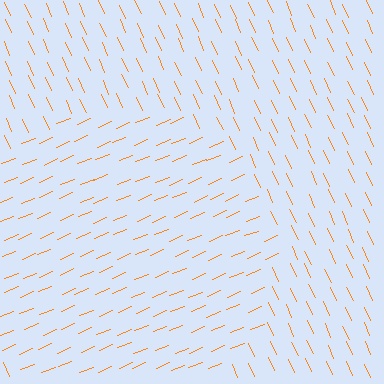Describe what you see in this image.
The image is filled with small orange line segments. A circle region in the image has lines oriented differently from the surrounding lines, creating a visible texture boundary.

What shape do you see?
I see a circle.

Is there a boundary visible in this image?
Yes, there is a texture boundary formed by a change in line orientation.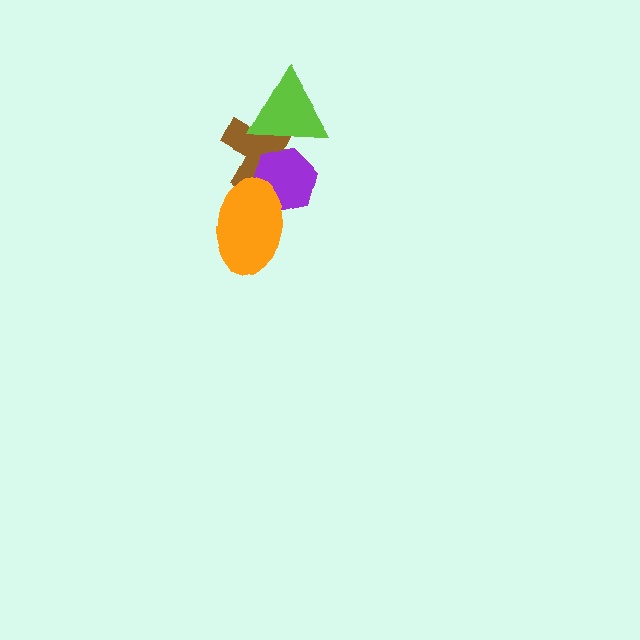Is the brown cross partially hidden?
Yes, it is partially covered by another shape.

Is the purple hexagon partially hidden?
Yes, it is partially covered by another shape.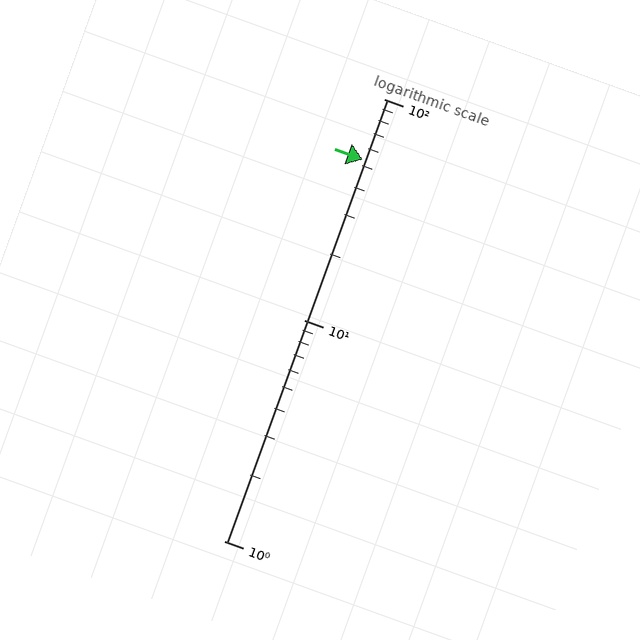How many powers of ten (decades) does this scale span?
The scale spans 2 decades, from 1 to 100.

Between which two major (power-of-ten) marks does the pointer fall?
The pointer is between 10 and 100.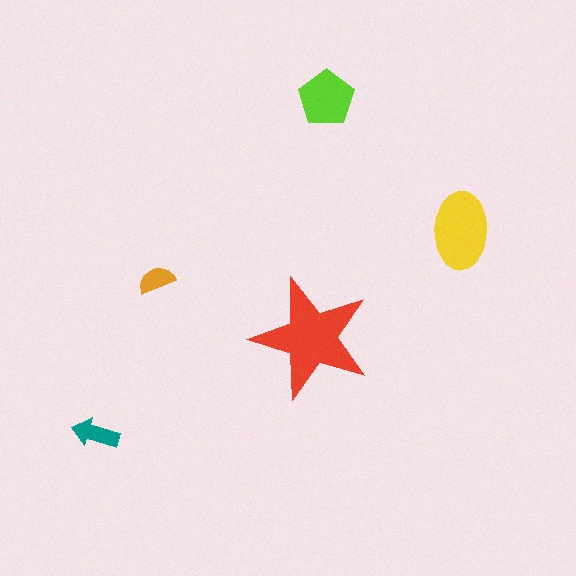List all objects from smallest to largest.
The orange semicircle, the teal arrow, the lime pentagon, the yellow ellipse, the red star.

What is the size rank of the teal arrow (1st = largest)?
4th.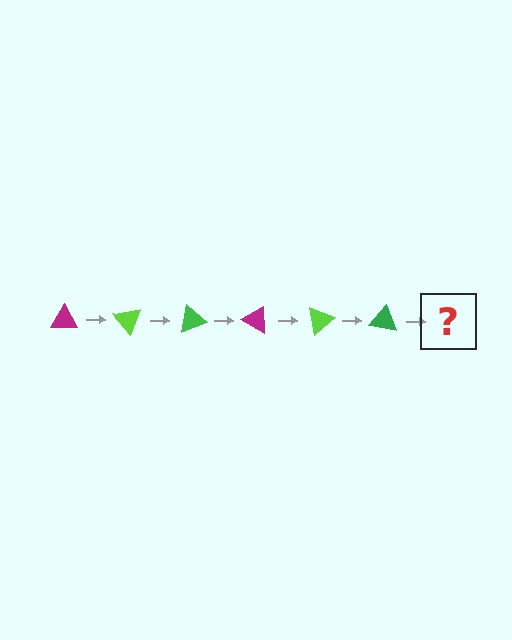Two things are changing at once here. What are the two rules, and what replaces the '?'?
The two rules are that it rotates 50 degrees each step and the color cycles through magenta, lime, and green. The '?' should be a magenta triangle, rotated 300 degrees from the start.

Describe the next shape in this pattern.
It should be a magenta triangle, rotated 300 degrees from the start.